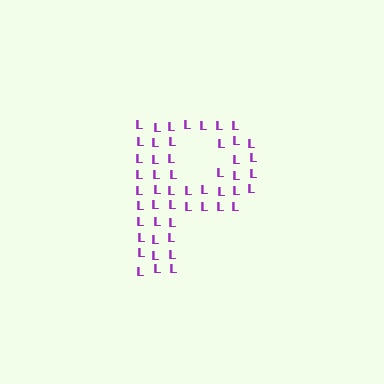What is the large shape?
The large shape is the letter P.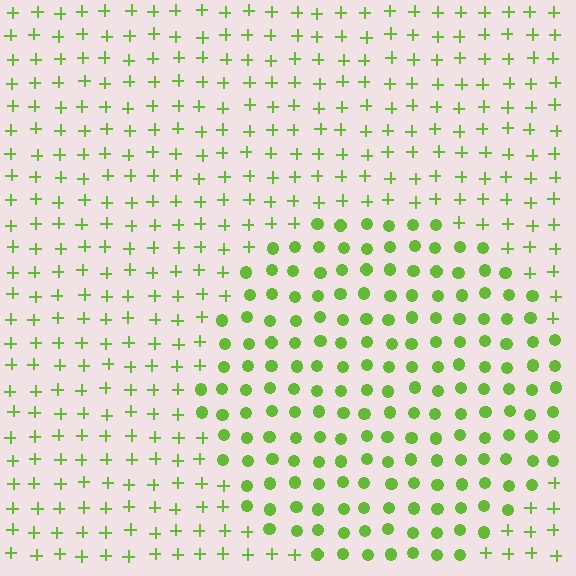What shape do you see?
I see a circle.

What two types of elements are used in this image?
The image uses circles inside the circle region and plus signs outside it.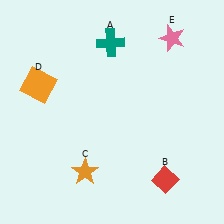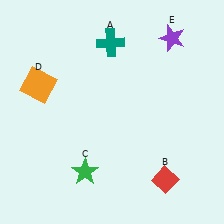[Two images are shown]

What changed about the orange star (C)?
In Image 1, C is orange. In Image 2, it changed to green.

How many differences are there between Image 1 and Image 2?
There are 2 differences between the two images.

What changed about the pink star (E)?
In Image 1, E is pink. In Image 2, it changed to purple.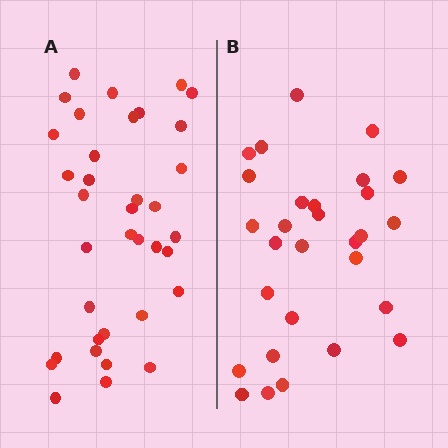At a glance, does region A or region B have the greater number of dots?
Region A (the left region) has more dots.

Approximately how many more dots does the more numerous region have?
Region A has roughly 8 or so more dots than region B.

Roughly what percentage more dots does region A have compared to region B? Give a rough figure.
About 25% more.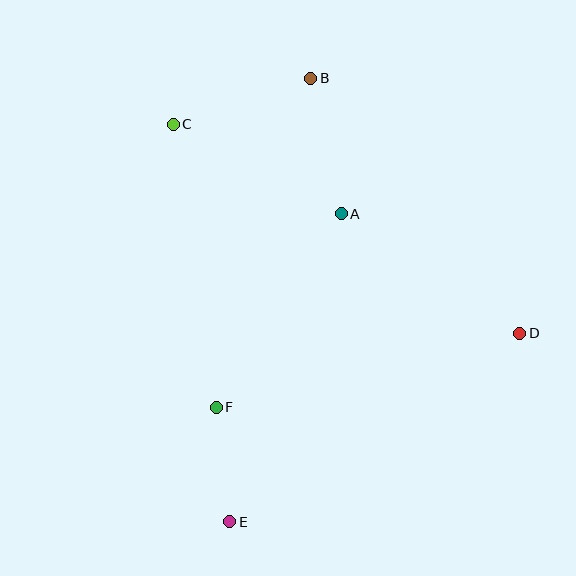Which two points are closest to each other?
Points E and F are closest to each other.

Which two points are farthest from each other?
Points B and E are farthest from each other.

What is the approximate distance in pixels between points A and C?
The distance between A and C is approximately 190 pixels.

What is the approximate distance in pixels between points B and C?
The distance between B and C is approximately 145 pixels.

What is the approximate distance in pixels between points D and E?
The distance between D and E is approximately 346 pixels.